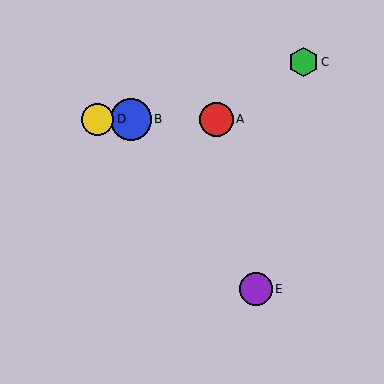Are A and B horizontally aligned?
Yes, both are at y≈119.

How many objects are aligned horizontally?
3 objects (A, B, D) are aligned horizontally.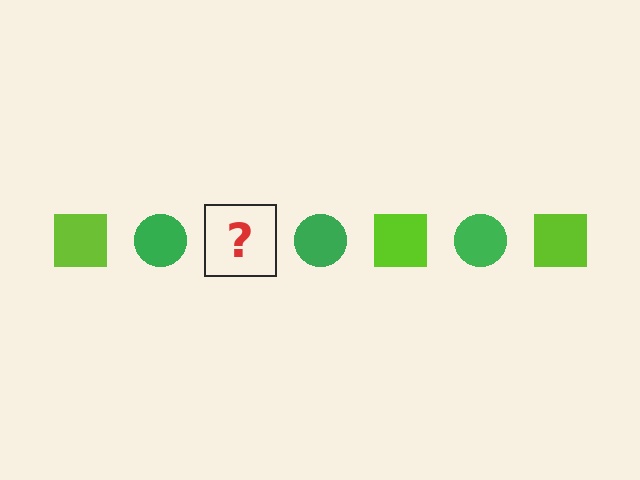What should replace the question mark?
The question mark should be replaced with a lime square.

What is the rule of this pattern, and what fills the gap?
The rule is that the pattern alternates between lime square and green circle. The gap should be filled with a lime square.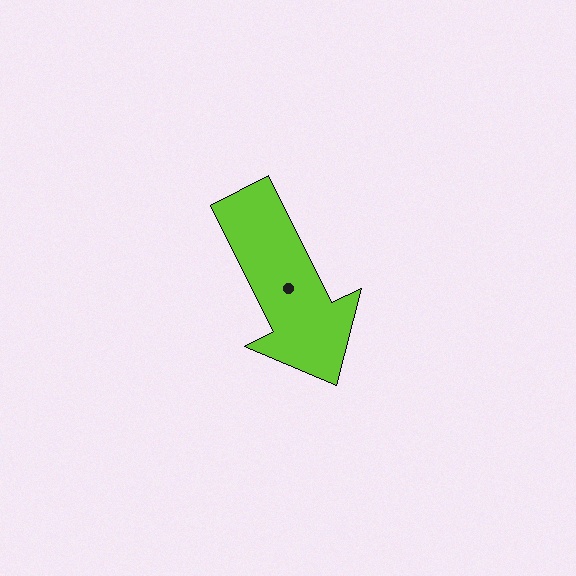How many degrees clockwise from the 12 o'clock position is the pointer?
Approximately 154 degrees.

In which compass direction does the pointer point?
Southeast.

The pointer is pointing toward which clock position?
Roughly 5 o'clock.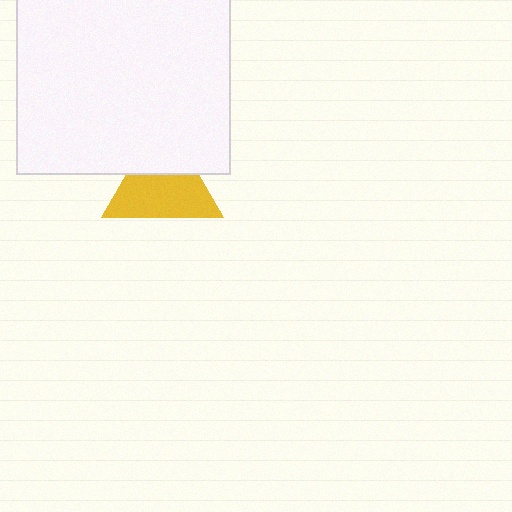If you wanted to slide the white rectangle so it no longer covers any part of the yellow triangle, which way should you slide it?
Slide it up — that is the most direct way to separate the two shapes.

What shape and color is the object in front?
The object in front is a white rectangle.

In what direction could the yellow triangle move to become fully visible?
The yellow triangle could move down. That would shift it out from behind the white rectangle entirely.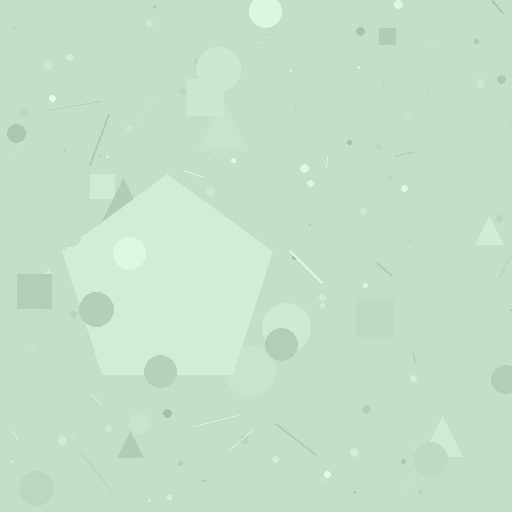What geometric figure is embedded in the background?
A pentagon is embedded in the background.